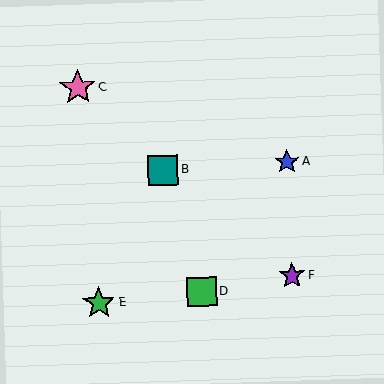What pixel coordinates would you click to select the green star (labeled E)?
Click at (99, 303) to select the green star E.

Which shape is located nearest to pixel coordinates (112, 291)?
The green star (labeled E) at (99, 303) is nearest to that location.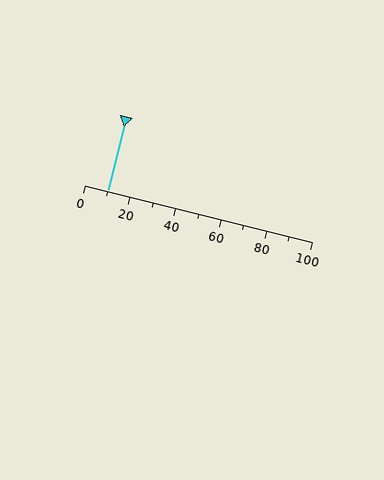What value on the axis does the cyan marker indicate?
The marker indicates approximately 10.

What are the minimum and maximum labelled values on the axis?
The axis runs from 0 to 100.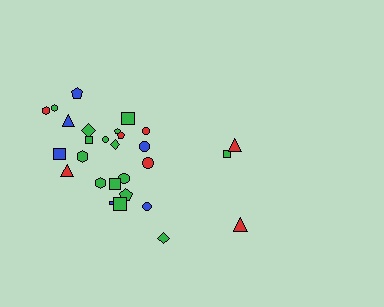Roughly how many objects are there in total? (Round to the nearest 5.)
Roughly 30 objects in total.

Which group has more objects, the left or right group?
The left group.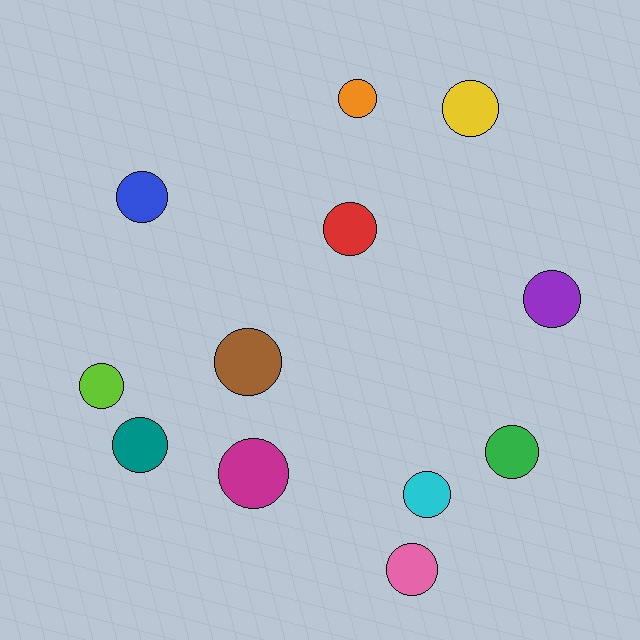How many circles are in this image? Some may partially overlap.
There are 12 circles.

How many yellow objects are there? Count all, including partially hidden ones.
There is 1 yellow object.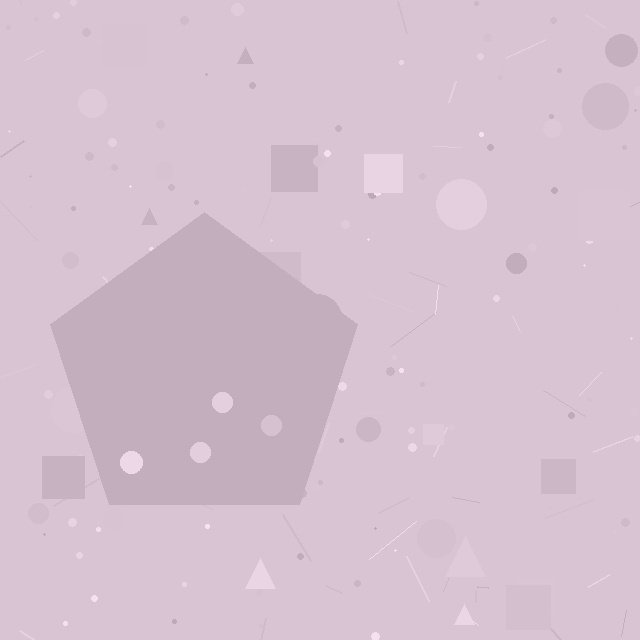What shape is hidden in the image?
A pentagon is hidden in the image.